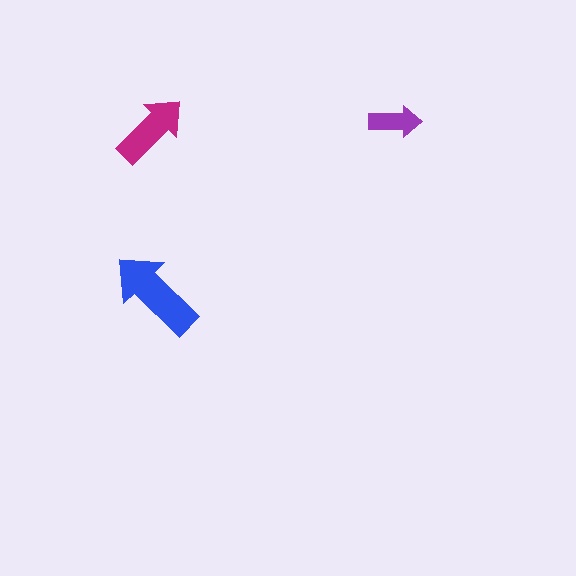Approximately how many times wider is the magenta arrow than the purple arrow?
About 1.5 times wider.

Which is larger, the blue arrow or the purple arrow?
The blue one.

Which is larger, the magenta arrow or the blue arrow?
The blue one.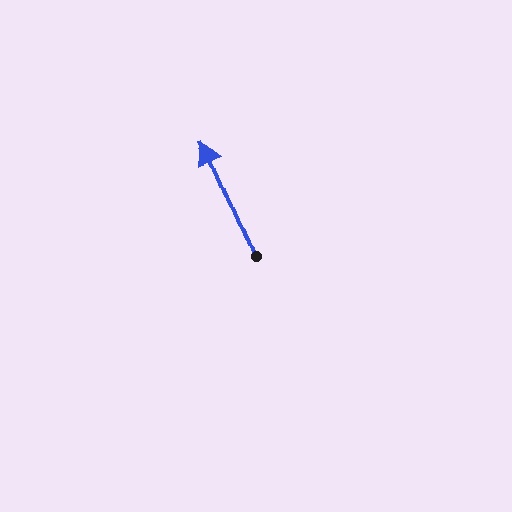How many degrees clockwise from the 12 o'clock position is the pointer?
Approximately 337 degrees.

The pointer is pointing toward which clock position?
Roughly 11 o'clock.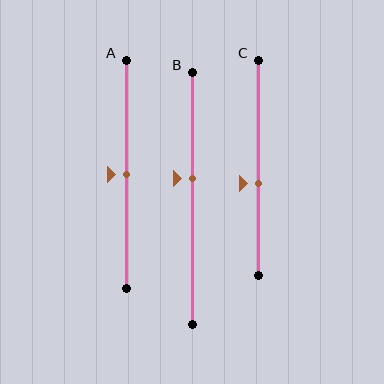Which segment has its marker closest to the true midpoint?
Segment A has its marker closest to the true midpoint.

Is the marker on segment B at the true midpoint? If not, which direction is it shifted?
No, the marker on segment B is shifted upward by about 8% of the segment length.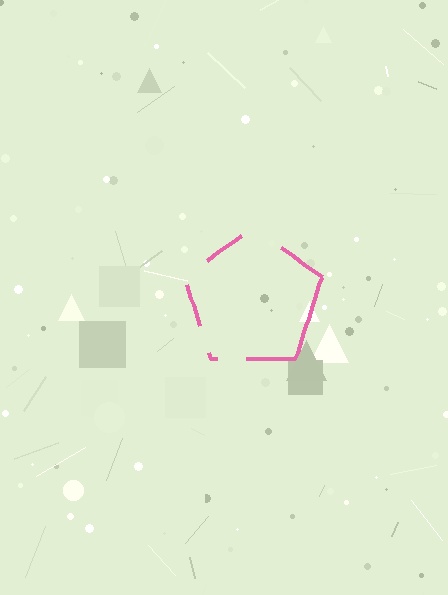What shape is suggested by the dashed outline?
The dashed outline suggests a pentagon.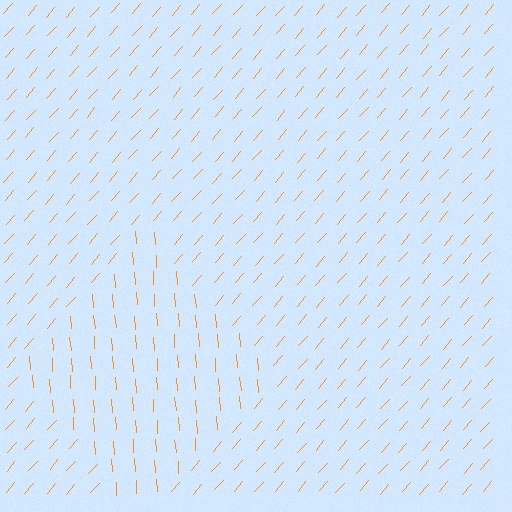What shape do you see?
I see a diamond.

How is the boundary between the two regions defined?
The boundary is defined purely by a change in line orientation (approximately 45 degrees difference). All lines are the same color and thickness.